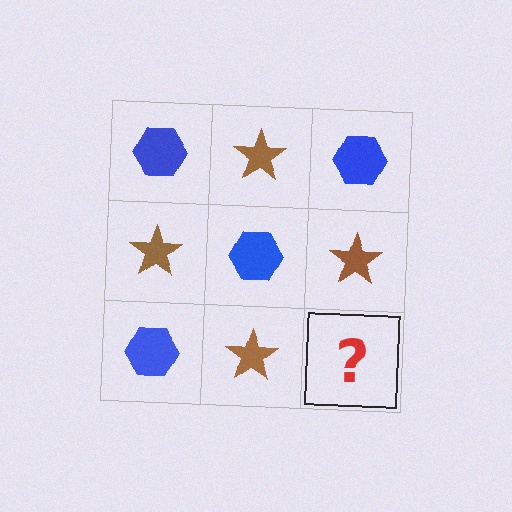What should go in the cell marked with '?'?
The missing cell should contain a blue hexagon.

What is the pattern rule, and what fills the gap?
The rule is that it alternates blue hexagon and brown star in a checkerboard pattern. The gap should be filled with a blue hexagon.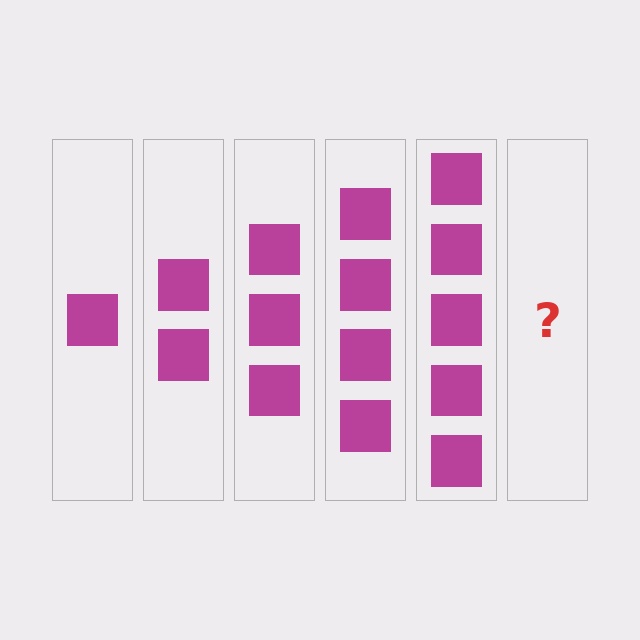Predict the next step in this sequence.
The next step is 6 squares.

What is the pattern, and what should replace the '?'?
The pattern is that each step adds one more square. The '?' should be 6 squares.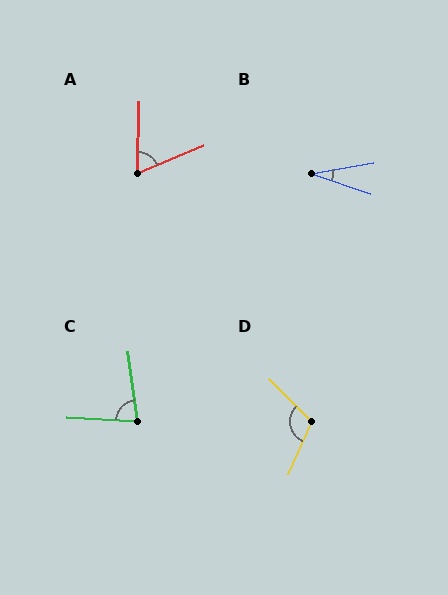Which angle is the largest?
D, at approximately 112 degrees.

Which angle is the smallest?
B, at approximately 29 degrees.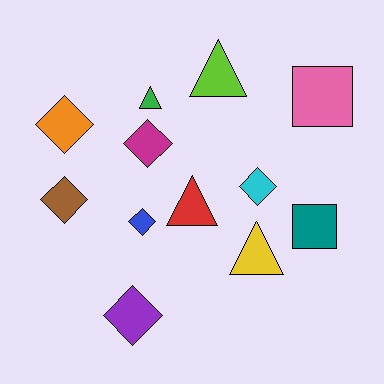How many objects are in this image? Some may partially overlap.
There are 12 objects.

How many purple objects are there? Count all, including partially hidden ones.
There is 1 purple object.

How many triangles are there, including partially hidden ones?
There are 4 triangles.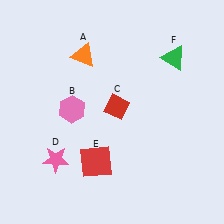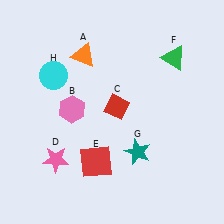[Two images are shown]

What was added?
A teal star (G), a cyan circle (H) were added in Image 2.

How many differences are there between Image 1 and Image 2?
There are 2 differences between the two images.